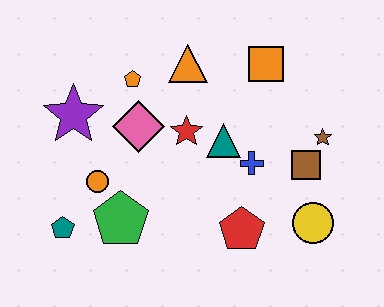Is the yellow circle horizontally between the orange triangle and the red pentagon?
No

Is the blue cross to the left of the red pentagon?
No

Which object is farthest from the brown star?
The teal pentagon is farthest from the brown star.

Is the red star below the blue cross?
No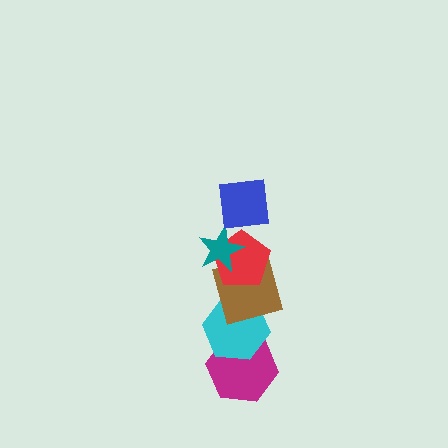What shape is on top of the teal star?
The blue square is on top of the teal star.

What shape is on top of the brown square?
The red pentagon is on top of the brown square.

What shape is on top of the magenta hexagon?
The cyan hexagon is on top of the magenta hexagon.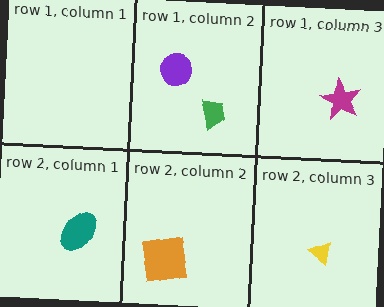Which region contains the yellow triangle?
The row 2, column 3 region.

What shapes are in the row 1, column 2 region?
The green trapezoid, the purple circle.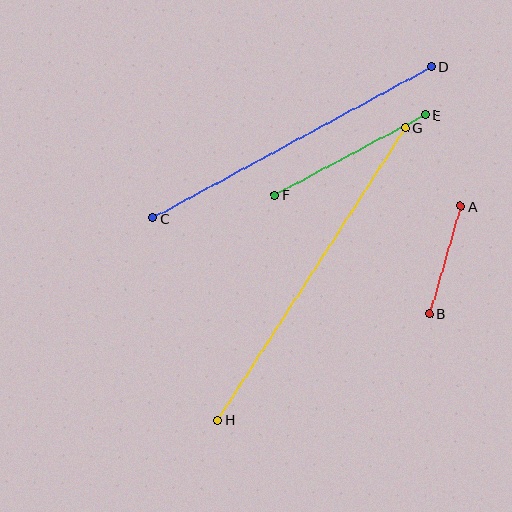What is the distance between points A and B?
The distance is approximately 112 pixels.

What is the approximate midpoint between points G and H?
The midpoint is at approximately (311, 274) pixels.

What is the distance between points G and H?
The distance is approximately 347 pixels.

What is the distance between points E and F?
The distance is approximately 170 pixels.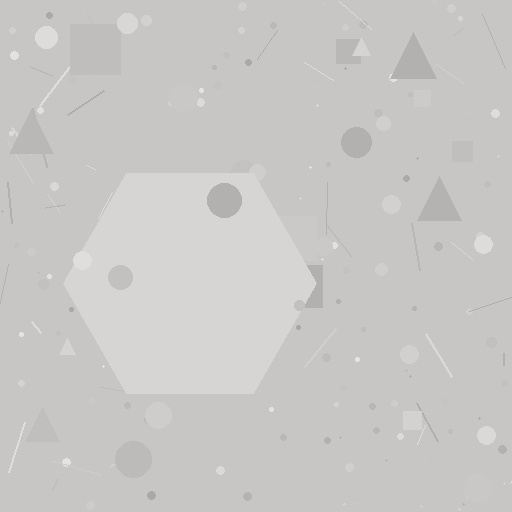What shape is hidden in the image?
A hexagon is hidden in the image.